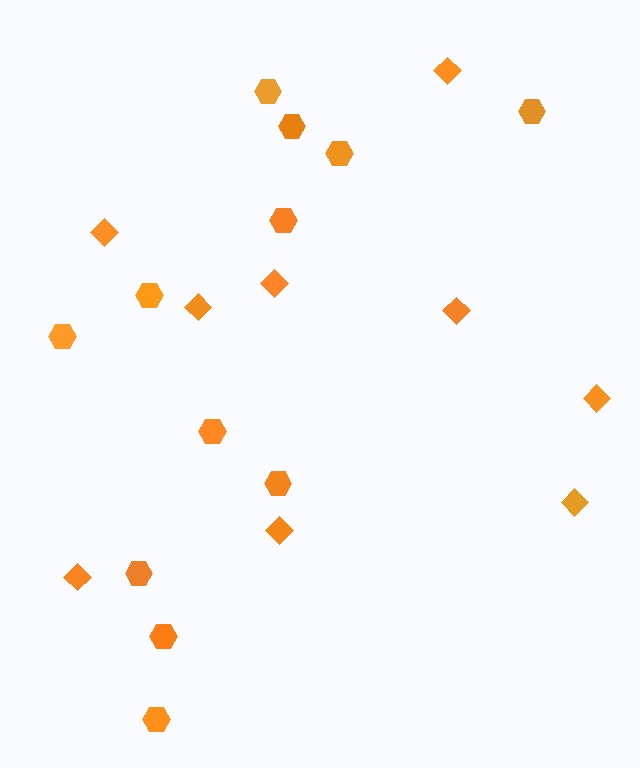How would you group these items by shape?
There are 2 groups: one group of diamonds (9) and one group of hexagons (12).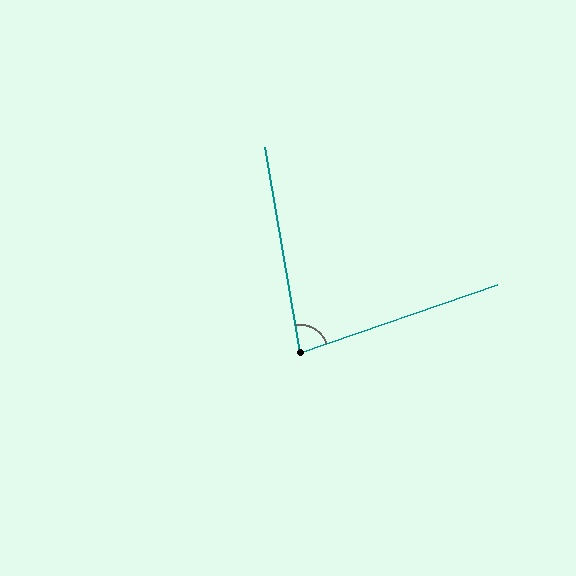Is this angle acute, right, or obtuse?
It is acute.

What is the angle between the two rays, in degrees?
Approximately 81 degrees.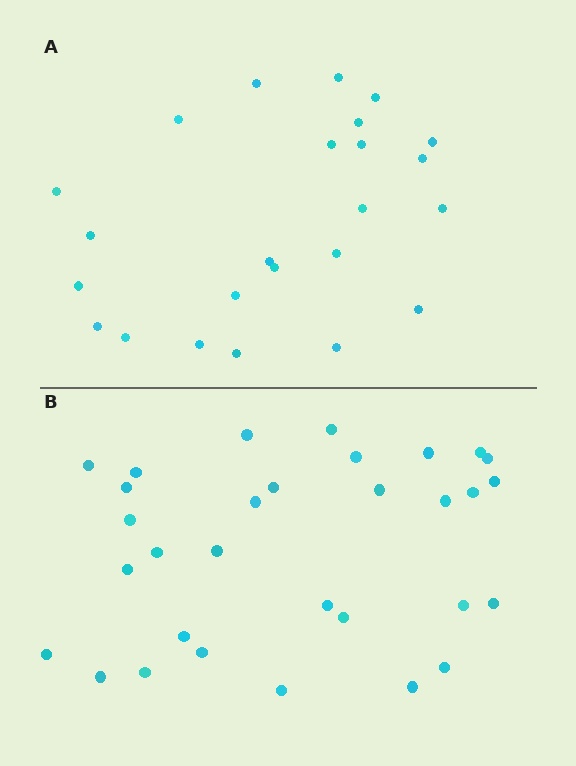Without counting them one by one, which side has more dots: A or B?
Region B (the bottom region) has more dots.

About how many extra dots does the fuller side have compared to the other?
Region B has roughly 8 or so more dots than region A.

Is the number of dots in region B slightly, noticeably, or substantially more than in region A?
Region B has noticeably more, but not dramatically so. The ratio is roughly 1.3 to 1.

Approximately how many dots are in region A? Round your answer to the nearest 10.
About 20 dots. (The exact count is 24, which rounds to 20.)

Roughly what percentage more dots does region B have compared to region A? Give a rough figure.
About 30% more.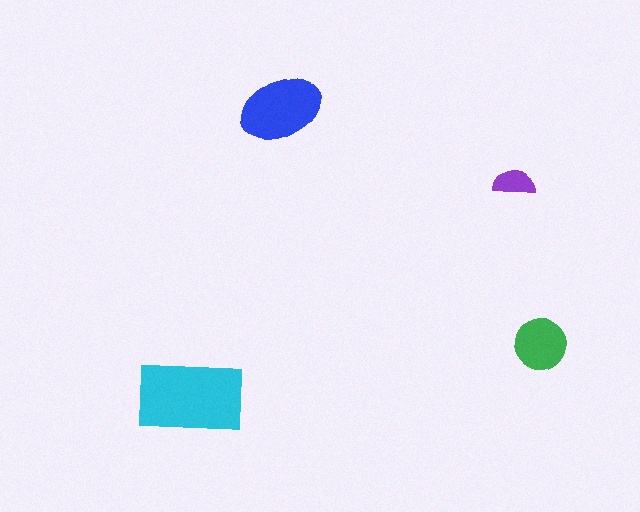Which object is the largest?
The cyan rectangle.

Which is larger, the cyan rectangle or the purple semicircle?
The cyan rectangle.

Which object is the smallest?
The purple semicircle.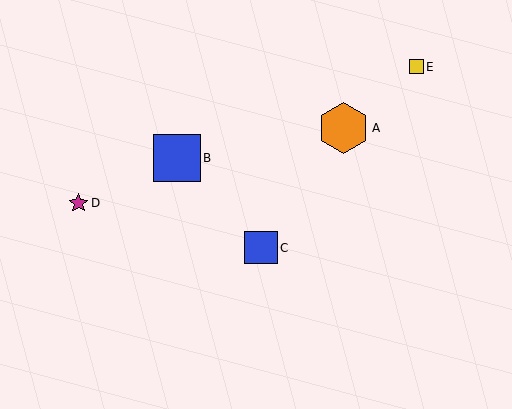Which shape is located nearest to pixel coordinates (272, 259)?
The blue square (labeled C) at (261, 248) is nearest to that location.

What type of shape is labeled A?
Shape A is an orange hexagon.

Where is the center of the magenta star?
The center of the magenta star is at (78, 203).